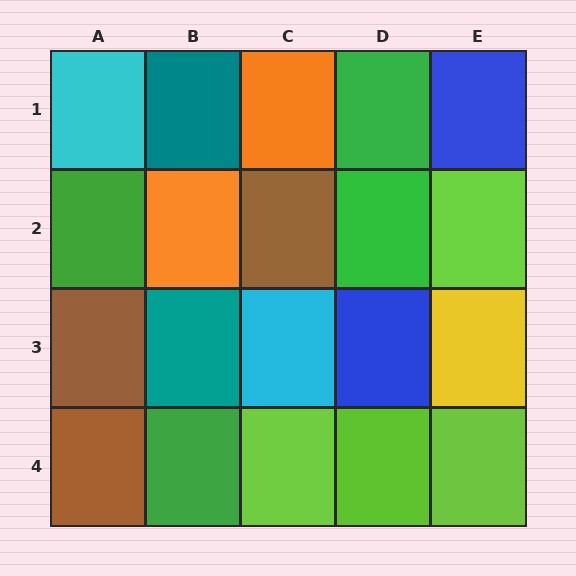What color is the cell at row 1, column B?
Teal.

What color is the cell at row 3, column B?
Teal.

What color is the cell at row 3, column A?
Brown.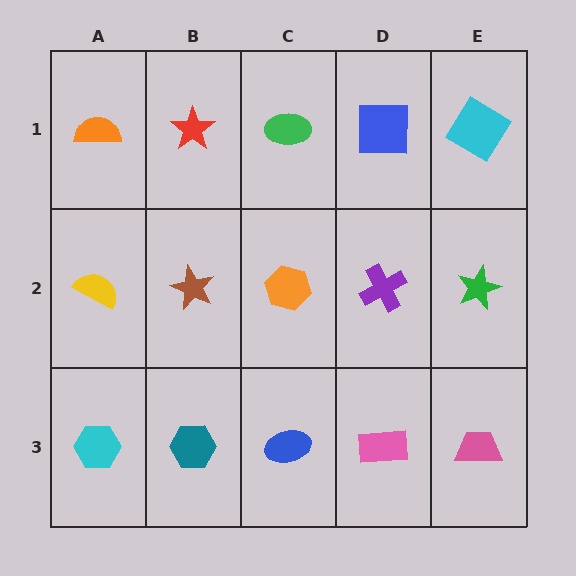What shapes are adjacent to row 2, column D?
A blue square (row 1, column D), a pink rectangle (row 3, column D), an orange hexagon (row 2, column C), a green star (row 2, column E).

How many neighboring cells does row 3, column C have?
3.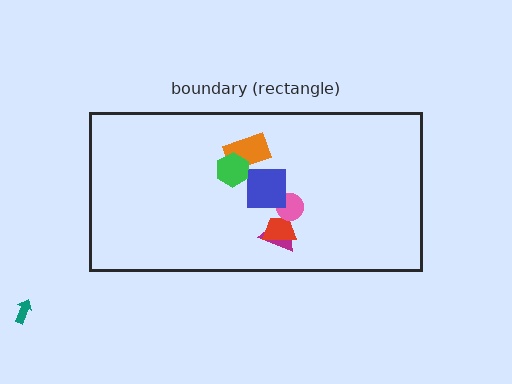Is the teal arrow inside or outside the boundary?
Outside.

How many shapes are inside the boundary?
6 inside, 1 outside.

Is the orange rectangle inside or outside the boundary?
Inside.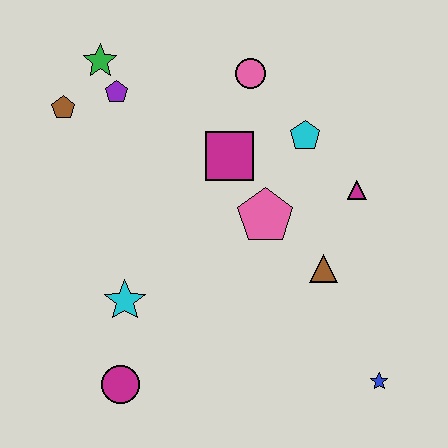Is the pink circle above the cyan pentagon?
Yes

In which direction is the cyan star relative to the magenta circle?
The cyan star is above the magenta circle.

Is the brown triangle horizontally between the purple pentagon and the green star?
No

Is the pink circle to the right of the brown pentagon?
Yes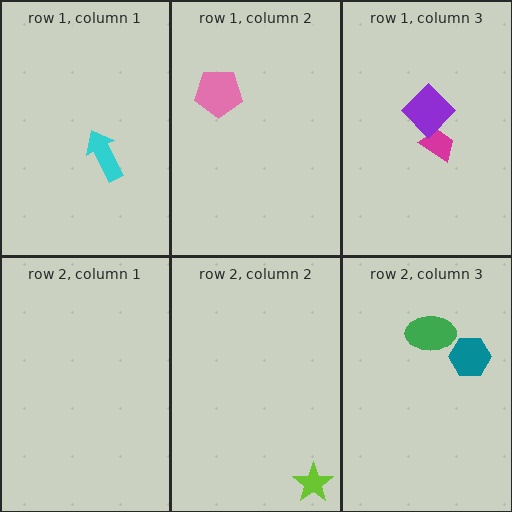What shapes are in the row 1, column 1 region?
The cyan arrow.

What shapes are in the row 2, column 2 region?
The lime star.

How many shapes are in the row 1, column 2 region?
1.